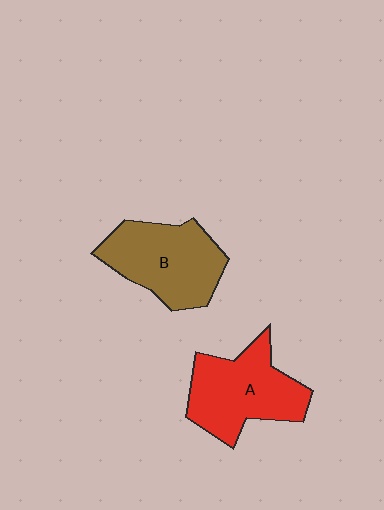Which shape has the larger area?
Shape A (red).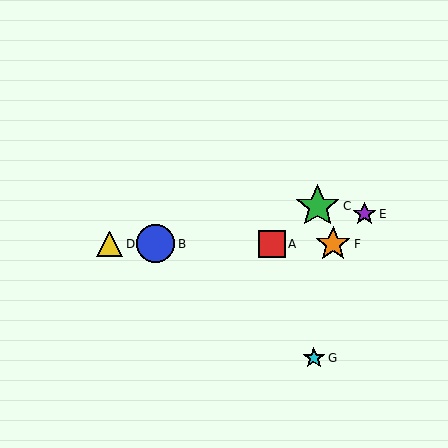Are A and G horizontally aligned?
No, A is at y≈244 and G is at y≈358.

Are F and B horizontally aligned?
Yes, both are at y≈244.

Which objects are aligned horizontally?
Objects A, B, D, F are aligned horizontally.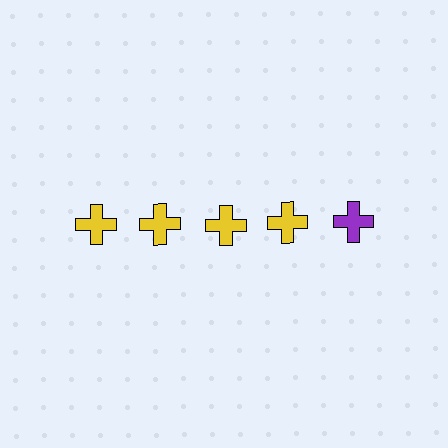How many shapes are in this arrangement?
There are 5 shapes arranged in a grid pattern.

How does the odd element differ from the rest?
It has a different color: purple instead of yellow.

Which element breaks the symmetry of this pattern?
The purple cross in the top row, rightmost column breaks the symmetry. All other shapes are yellow crosses.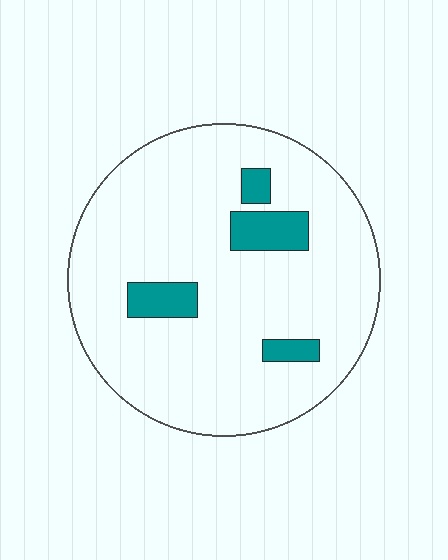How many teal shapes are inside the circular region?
4.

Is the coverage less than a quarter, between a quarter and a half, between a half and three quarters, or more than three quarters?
Less than a quarter.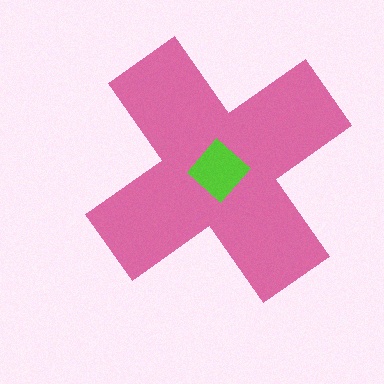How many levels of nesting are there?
2.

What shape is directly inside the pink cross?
The lime diamond.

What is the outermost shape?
The pink cross.